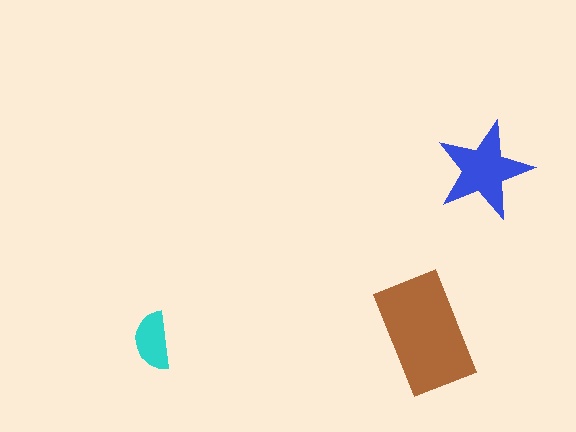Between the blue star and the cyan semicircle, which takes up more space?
The blue star.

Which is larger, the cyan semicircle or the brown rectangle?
The brown rectangle.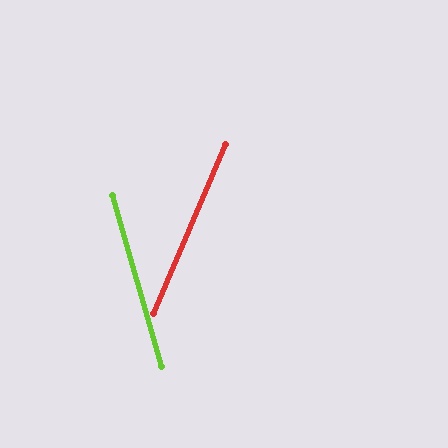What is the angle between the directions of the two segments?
Approximately 39 degrees.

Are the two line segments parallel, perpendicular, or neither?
Neither parallel nor perpendicular — they differ by about 39°.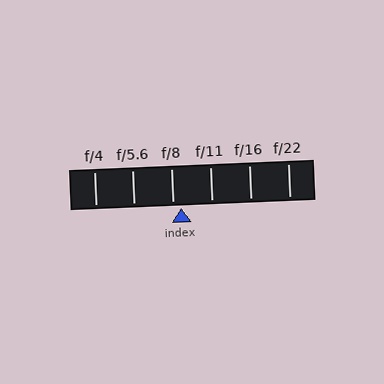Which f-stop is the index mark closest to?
The index mark is closest to f/8.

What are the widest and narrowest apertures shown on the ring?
The widest aperture shown is f/4 and the narrowest is f/22.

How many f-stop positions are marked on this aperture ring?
There are 6 f-stop positions marked.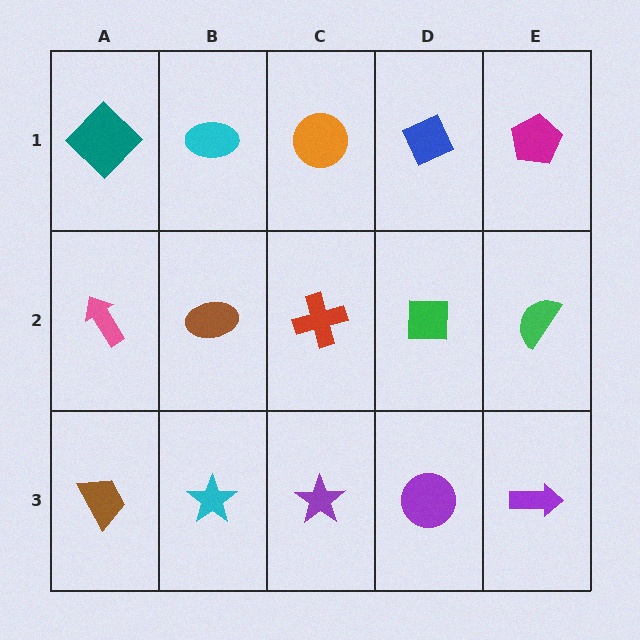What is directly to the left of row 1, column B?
A teal diamond.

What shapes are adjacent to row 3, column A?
A pink arrow (row 2, column A), a cyan star (row 3, column B).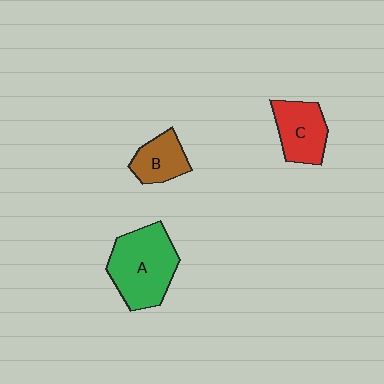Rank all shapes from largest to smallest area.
From largest to smallest: A (green), C (red), B (brown).